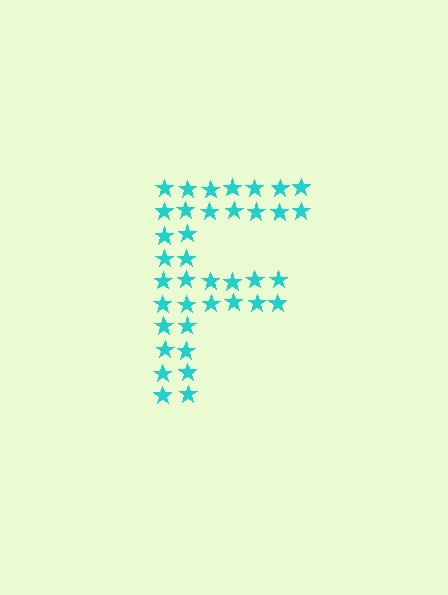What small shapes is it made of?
It is made of small stars.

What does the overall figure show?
The overall figure shows the letter F.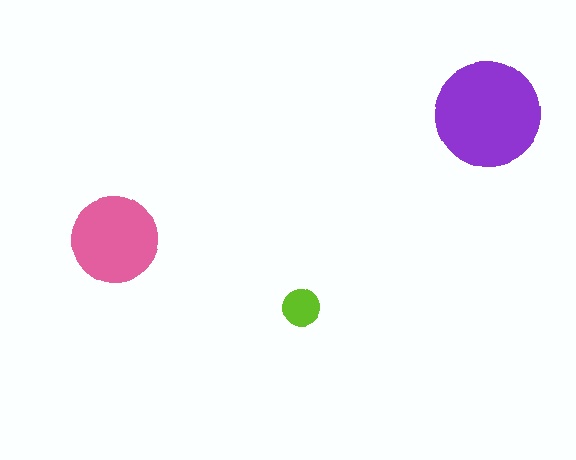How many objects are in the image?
There are 3 objects in the image.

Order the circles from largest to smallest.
the purple one, the pink one, the lime one.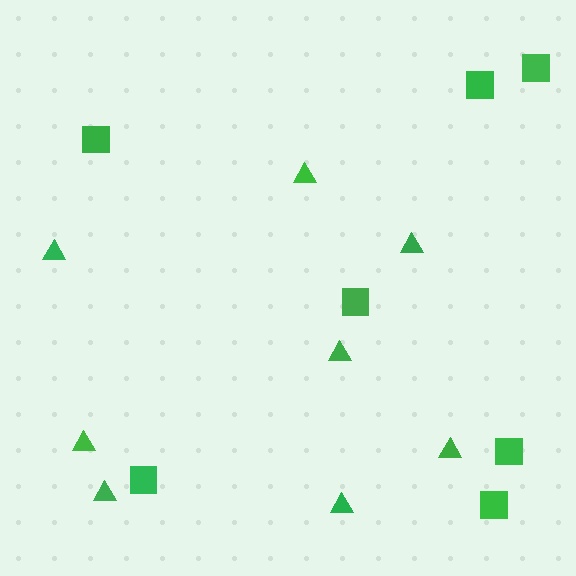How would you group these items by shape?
There are 2 groups: one group of triangles (8) and one group of squares (7).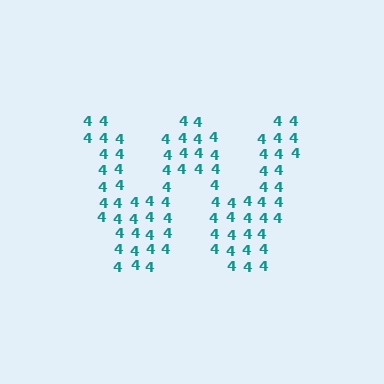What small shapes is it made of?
It is made of small digit 4's.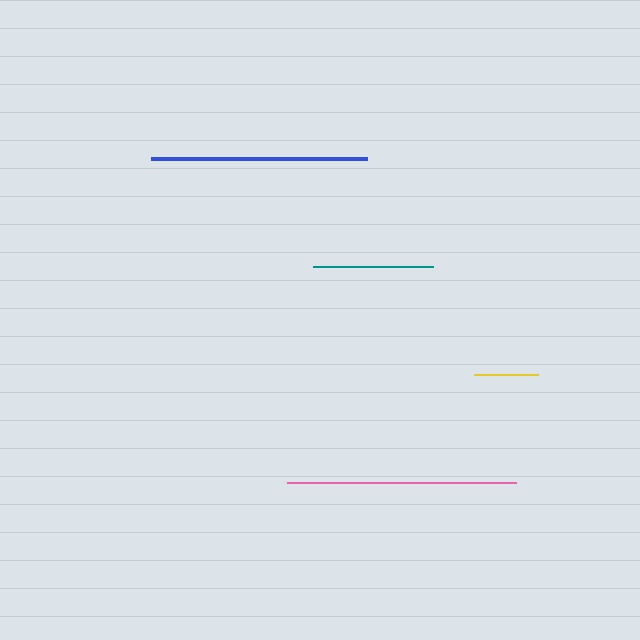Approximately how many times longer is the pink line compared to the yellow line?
The pink line is approximately 3.6 times the length of the yellow line.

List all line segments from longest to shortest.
From longest to shortest: pink, blue, teal, yellow.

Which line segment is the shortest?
The yellow line is the shortest at approximately 64 pixels.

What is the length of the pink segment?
The pink segment is approximately 229 pixels long.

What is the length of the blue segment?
The blue segment is approximately 216 pixels long.